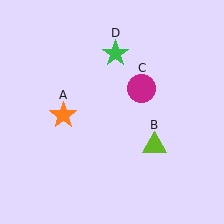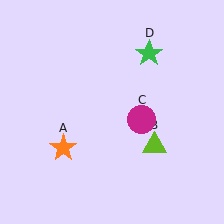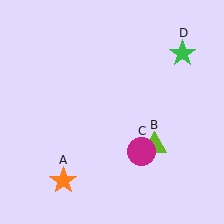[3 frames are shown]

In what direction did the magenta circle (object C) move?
The magenta circle (object C) moved down.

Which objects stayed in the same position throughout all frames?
Lime triangle (object B) remained stationary.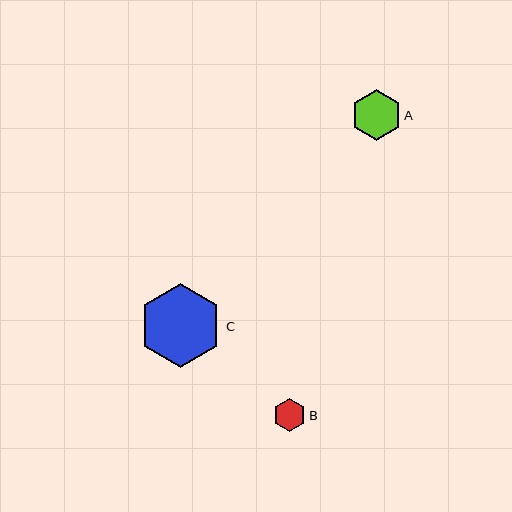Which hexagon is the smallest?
Hexagon B is the smallest with a size of approximately 32 pixels.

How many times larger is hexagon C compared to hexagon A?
Hexagon C is approximately 1.6 times the size of hexagon A.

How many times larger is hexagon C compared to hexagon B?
Hexagon C is approximately 2.6 times the size of hexagon B.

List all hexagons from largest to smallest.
From largest to smallest: C, A, B.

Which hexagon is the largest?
Hexagon C is the largest with a size of approximately 83 pixels.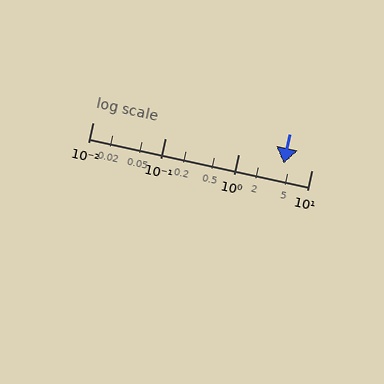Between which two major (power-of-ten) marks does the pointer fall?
The pointer is between 1 and 10.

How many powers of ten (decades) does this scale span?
The scale spans 3 decades, from 0.01 to 10.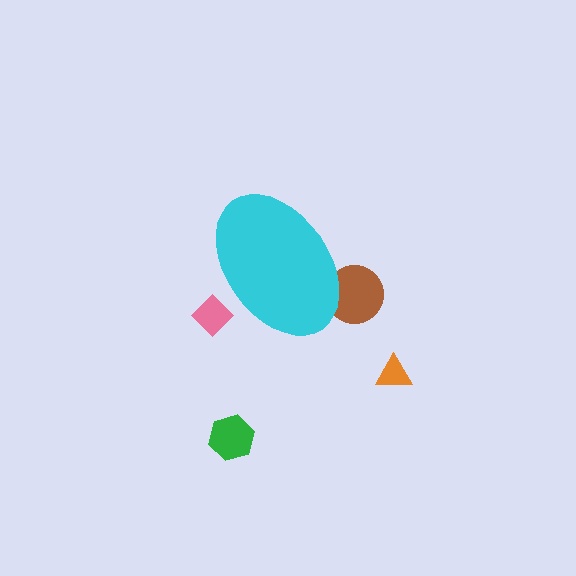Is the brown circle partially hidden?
Yes, the brown circle is partially hidden behind the cyan ellipse.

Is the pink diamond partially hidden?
Yes, the pink diamond is partially hidden behind the cyan ellipse.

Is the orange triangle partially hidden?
No, the orange triangle is fully visible.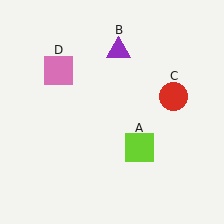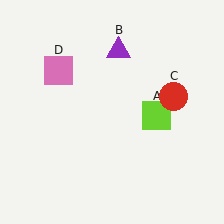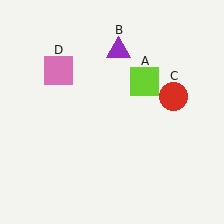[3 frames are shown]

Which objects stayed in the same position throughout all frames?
Purple triangle (object B) and red circle (object C) and pink square (object D) remained stationary.